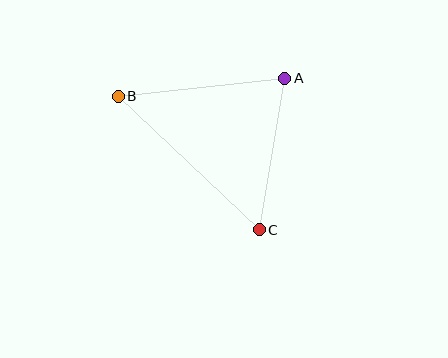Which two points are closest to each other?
Points A and C are closest to each other.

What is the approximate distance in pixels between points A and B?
The distance between A and B is approximately 168 pixels.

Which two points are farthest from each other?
Points B and C are farthest from each other.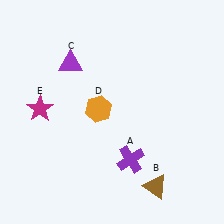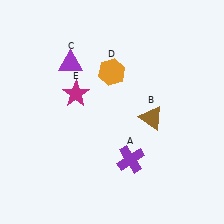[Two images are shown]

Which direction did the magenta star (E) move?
The magenta star (E) moved right.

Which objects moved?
The objects that moved are: the brown triangle (B), the orange hexagon (D), the magenta star (E).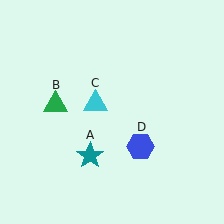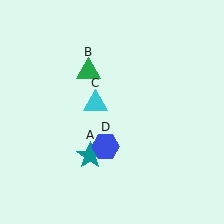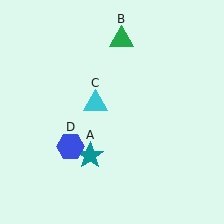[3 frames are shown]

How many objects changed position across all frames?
2 objects changed position: green triangle (object B), blue hexagon (object D).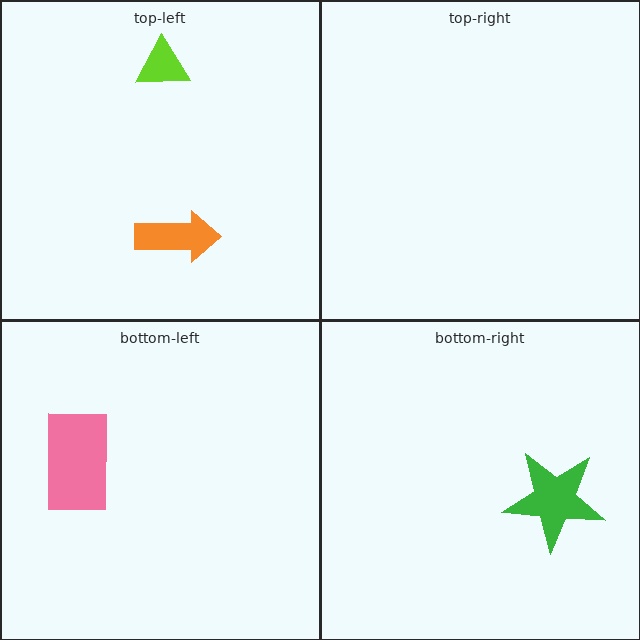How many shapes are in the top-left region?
2.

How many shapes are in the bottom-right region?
1.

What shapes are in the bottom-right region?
The green star.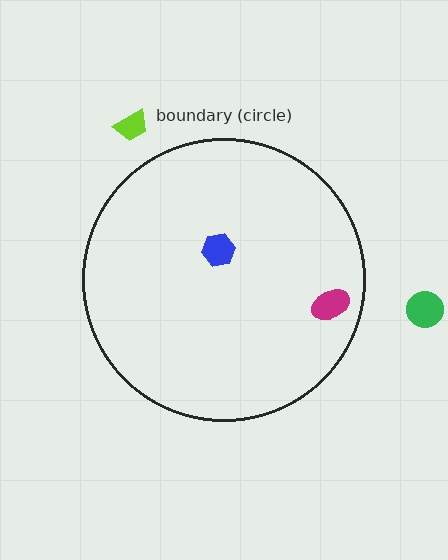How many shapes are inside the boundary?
2 inside, 2 outside.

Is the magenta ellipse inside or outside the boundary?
Inside.